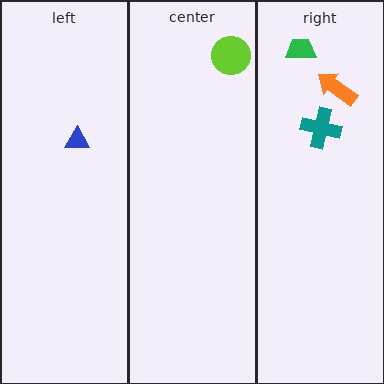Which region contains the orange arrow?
The right region.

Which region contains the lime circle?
The center region.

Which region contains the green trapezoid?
The right region.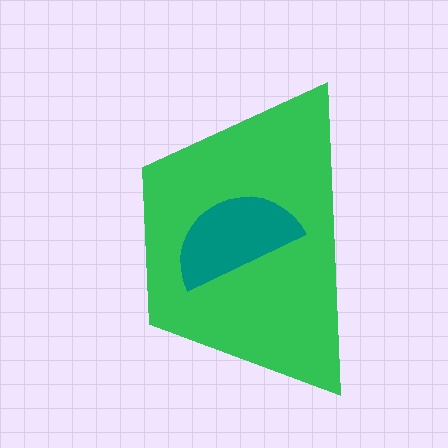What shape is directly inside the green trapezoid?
The teal semicircle.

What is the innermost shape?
The teal semicircle.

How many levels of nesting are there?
2.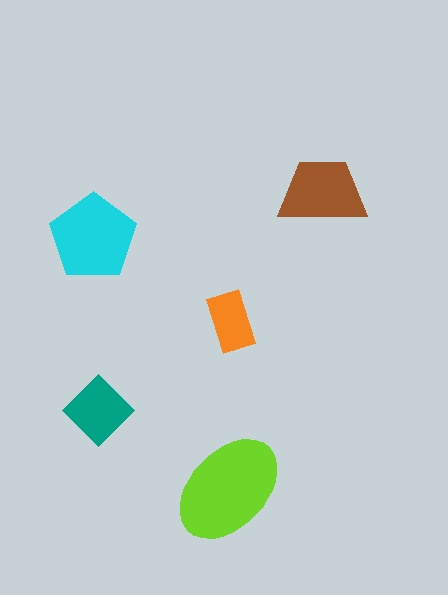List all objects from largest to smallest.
The lime ellipse, the cyan pentagon, the brown trapezoid, the teal diamond, the orange rectangle.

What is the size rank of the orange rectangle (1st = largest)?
5th.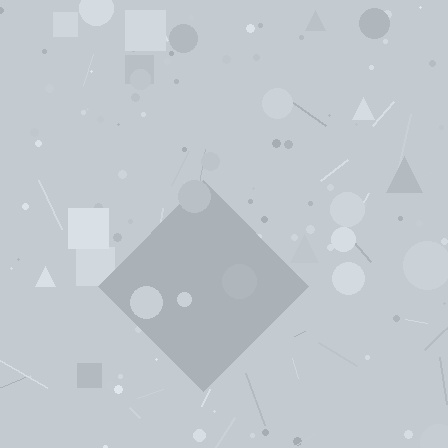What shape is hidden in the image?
A diamond is hidden in the image.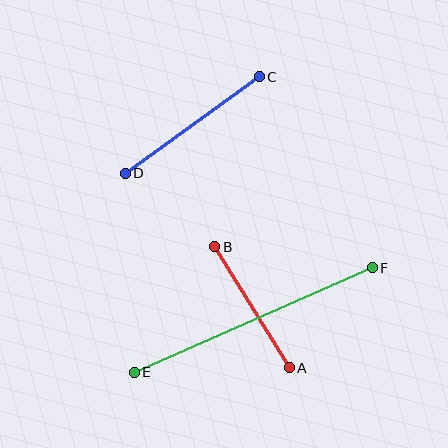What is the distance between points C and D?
The distance is approximately 165 pixels.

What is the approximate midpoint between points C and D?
The midpoint is at approximately (192, 125) pixels.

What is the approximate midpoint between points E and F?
The midpoint is at approximately (253, 320) pixels.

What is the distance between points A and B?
The distance is approximately 142 pixels.